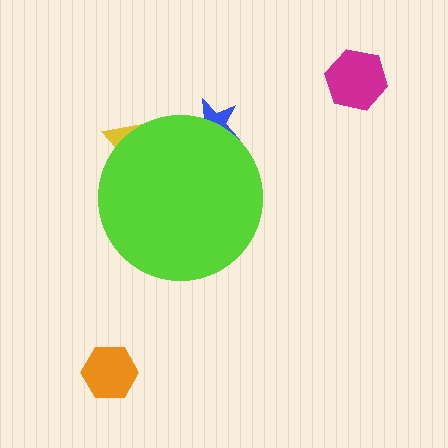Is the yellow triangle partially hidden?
Yes, the yellow triangle is partially hidden behind the lime circle.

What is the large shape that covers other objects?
A lime circle.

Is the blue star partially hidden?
Yes, the blue star is partially hidden behind the lime circle.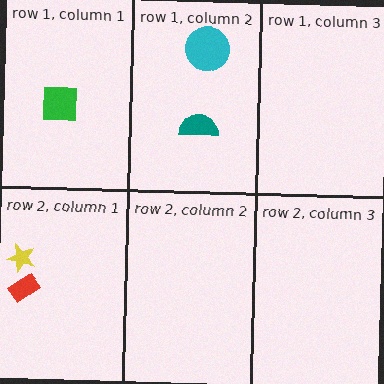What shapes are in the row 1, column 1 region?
The green square.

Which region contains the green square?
The row 1, column 1 region.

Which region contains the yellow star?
The row 2, column 1 region.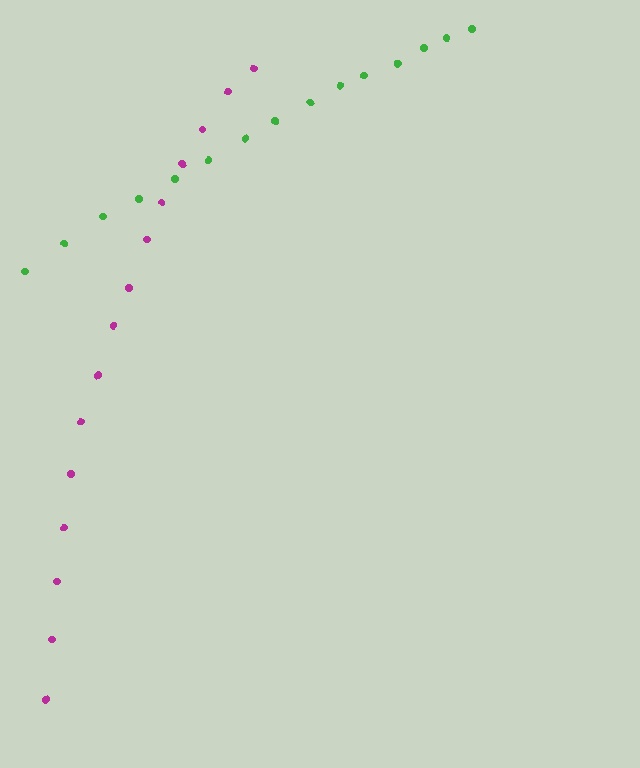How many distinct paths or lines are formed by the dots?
There are 2 distinct paths.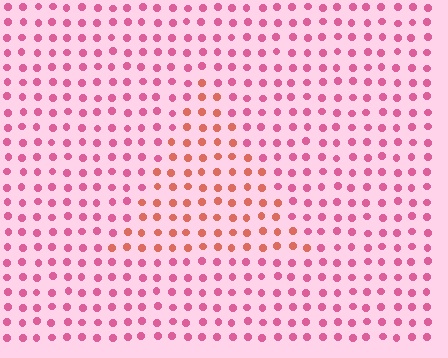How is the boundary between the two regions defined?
The boundary is defined purely by a slight shift in hue (about 35 degrees). Spacing, size, and orientation are identical on both sides.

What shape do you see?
I see a triangle.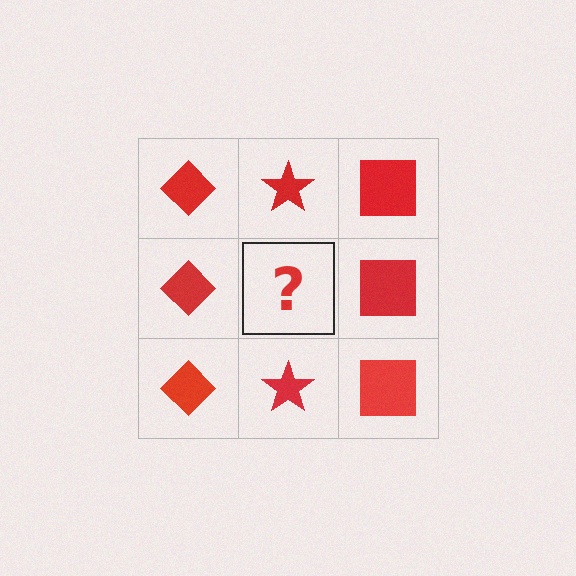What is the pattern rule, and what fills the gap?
The rule is that each column has a consistent shape. The gap should be filled with a red star.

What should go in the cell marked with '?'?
The missing cell should contain a red star.